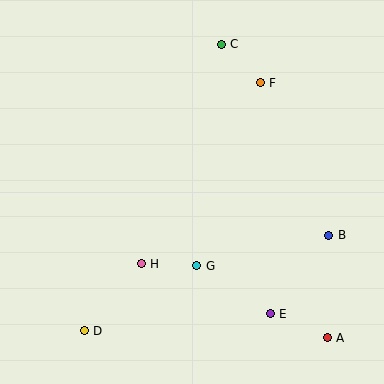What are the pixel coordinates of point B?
Point B is at (329, 235).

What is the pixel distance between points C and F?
The distance between C and F is 55 pixels.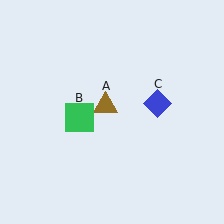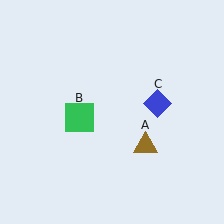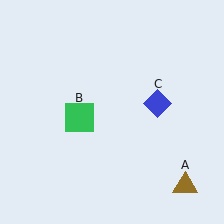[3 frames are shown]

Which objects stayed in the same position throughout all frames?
Green square (object B) and blue diamond (object C) remained stationary.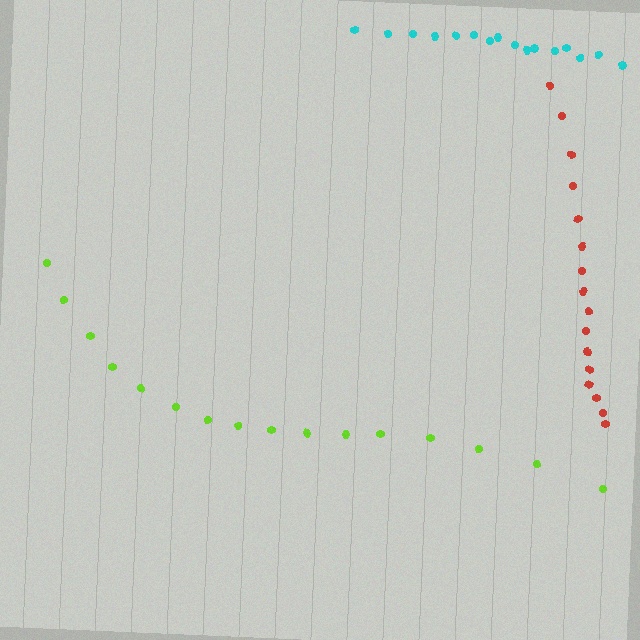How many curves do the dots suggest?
There are 3 distinct paths.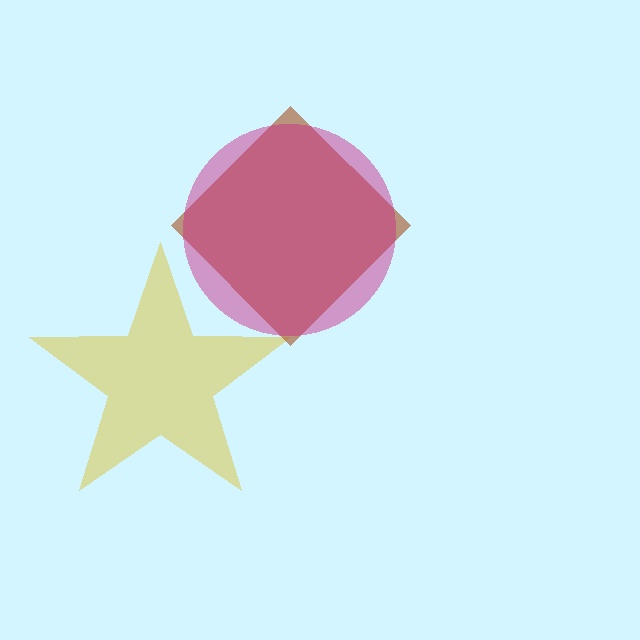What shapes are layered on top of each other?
The layered shapes are: a yellow star, a brown diamond, a magenta circle.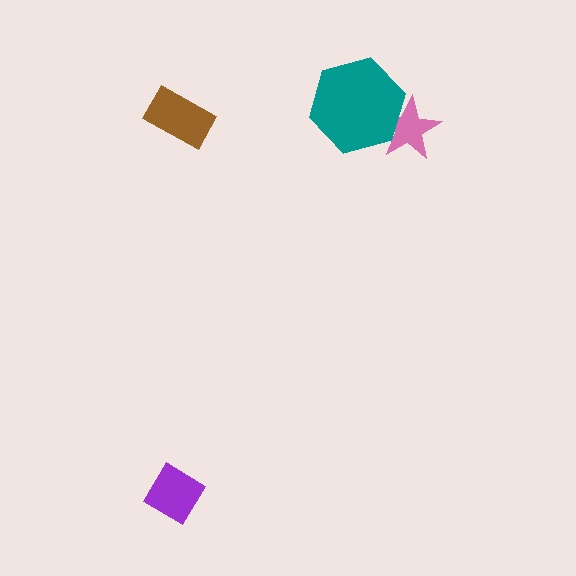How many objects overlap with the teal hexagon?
1 object overlaps with the teal hexagon.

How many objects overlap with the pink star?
1 object overlaps with the pink star.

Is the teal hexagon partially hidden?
No, no other shape covers it.